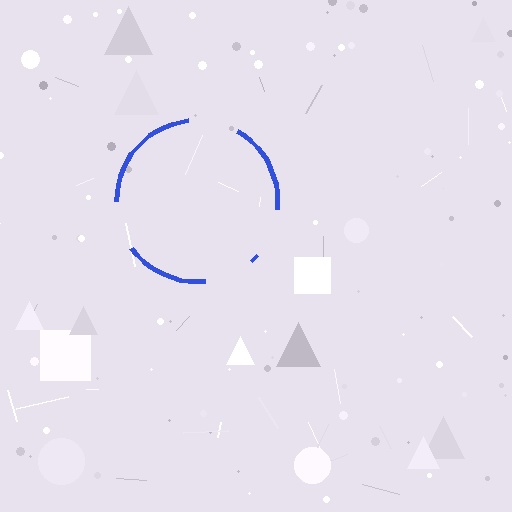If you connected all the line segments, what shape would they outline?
They would outline a circle.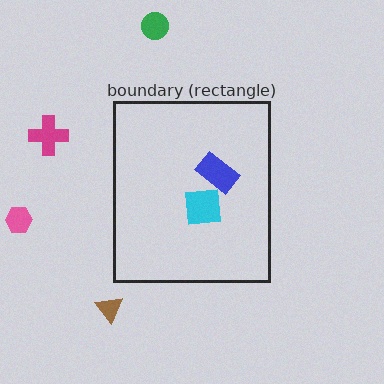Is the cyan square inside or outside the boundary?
Inside.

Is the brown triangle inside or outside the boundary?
Outside.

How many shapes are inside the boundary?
2 inside, 4 outside.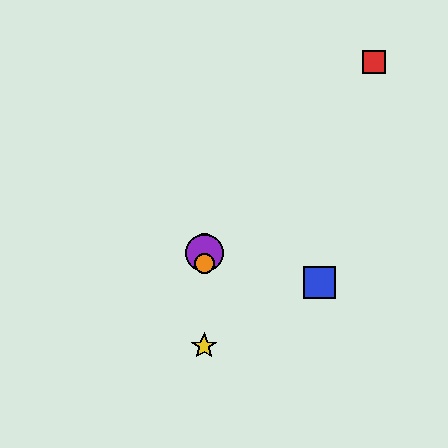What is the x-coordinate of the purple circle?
The purple circle is at x≈204.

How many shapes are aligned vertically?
4 shapes (the green circle, the yellow star, the purple circle, the orange circle) are aligned vertically.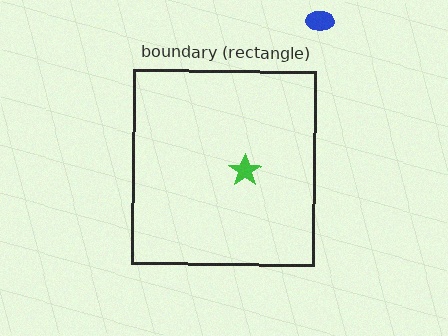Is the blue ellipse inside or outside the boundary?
Outside.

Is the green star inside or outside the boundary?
Inside.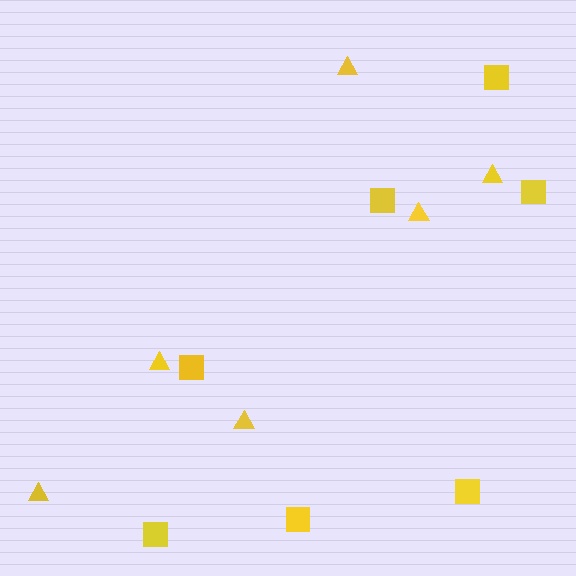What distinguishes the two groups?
There are 2 groups: one group of squares (7) and one group of triangles (6).